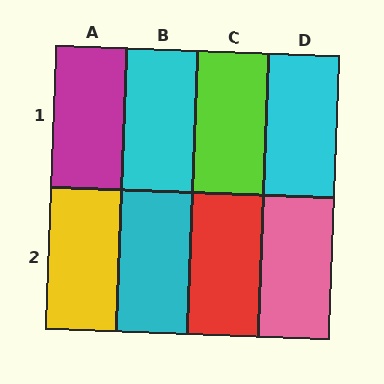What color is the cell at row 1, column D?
Cyan.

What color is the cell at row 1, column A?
Magenta.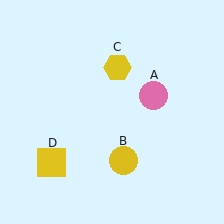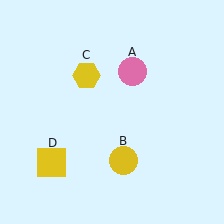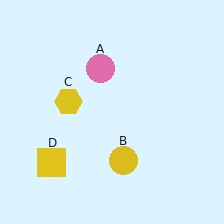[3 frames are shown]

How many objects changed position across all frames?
2 objects changed position: pink circle (object A), yellow hexagon (object C).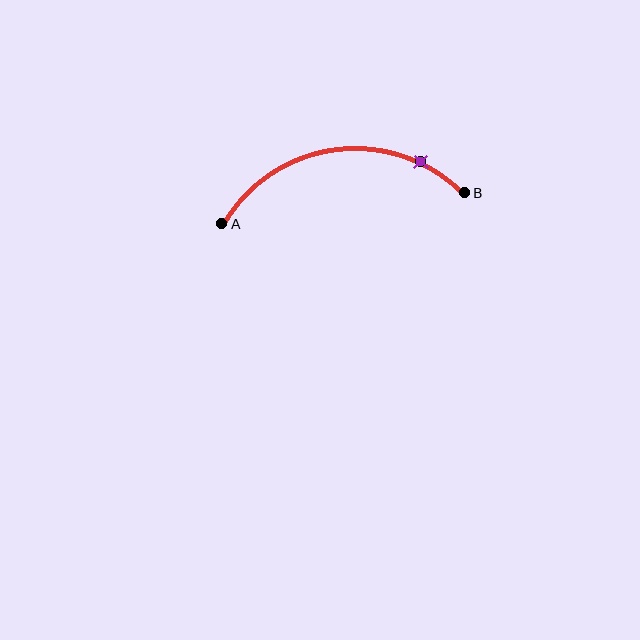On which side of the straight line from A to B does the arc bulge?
The arc bulges above the straight line connecting A and B.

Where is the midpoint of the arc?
The arc midpoint is the point on the curve farthest from the straight line joining A and B. It sits above that line.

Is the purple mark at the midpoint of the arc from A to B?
No. The purple mark lies on the arc but is closer to endpoint B. The arc midpoint would be at the point on the curve equidistant along the arc from both A and B.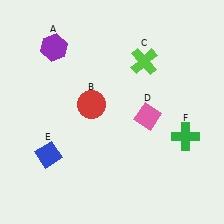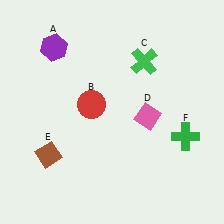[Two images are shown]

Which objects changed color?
C changed from lime to green. E changed from blue to brown.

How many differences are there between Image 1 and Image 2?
There are 2 differences between the two images.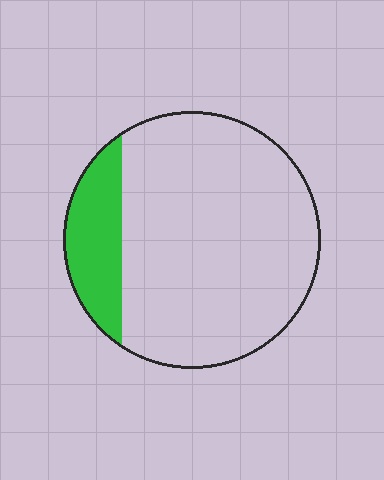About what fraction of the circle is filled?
About one sixth (1/6).